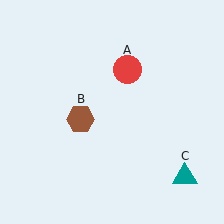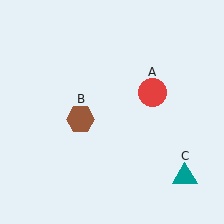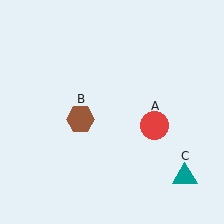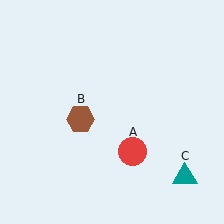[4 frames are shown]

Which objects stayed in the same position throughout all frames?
Brown hexagon (object B) and teal triangle (object C) remained stationary.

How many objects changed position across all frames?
1 object changed position: red circle (object A).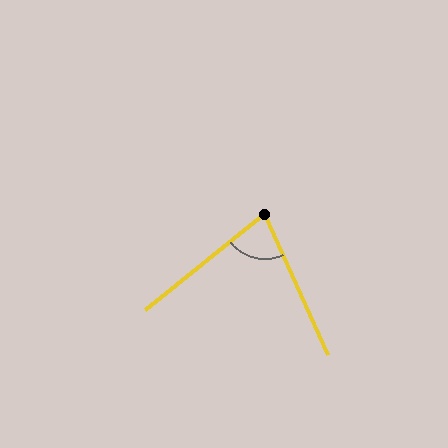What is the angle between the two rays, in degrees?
Approximately 75 degrees.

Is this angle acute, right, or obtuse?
It is acute.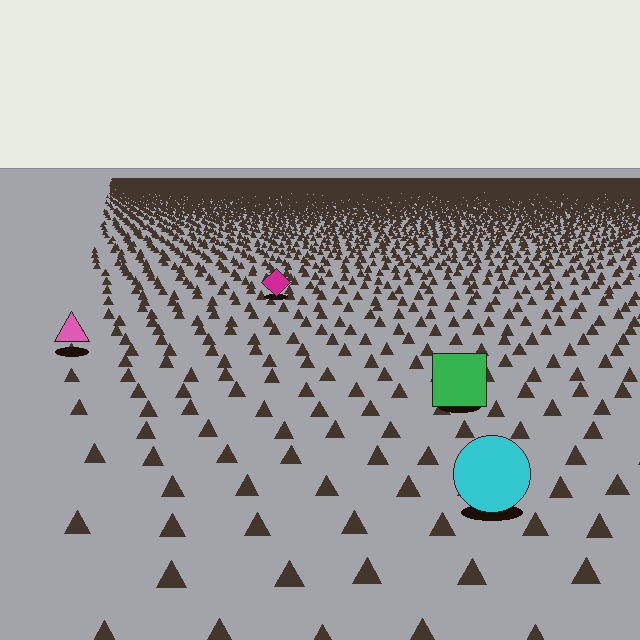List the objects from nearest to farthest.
From nearest to farthest: the cyan circle, the green square, the pink triangle, the magenta diamond.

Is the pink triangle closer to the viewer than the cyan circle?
No. The cyan circle is closer — you can tell from the texture gradient: the ground texture is coarser near it.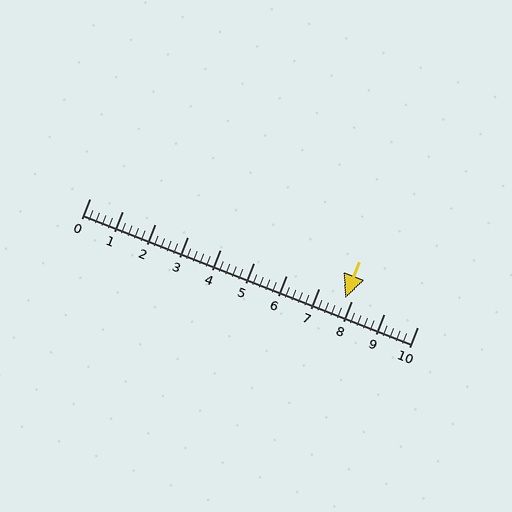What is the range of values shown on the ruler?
The ruler shows values from 0 to 10.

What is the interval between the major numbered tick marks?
The major tick marks are spaced 1 units apart.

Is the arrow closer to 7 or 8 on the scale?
The arrow is closer to 8.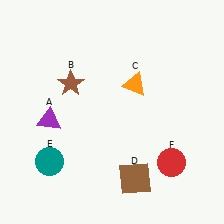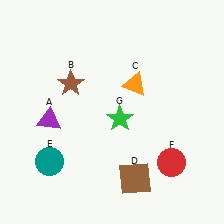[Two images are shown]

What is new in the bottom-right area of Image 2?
A green star (G) was added in the bottom-right area of Image 2.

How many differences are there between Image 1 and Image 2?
There is 1 difference between the two images.